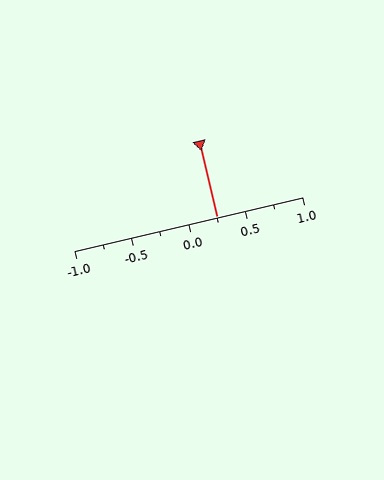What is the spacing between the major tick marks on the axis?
The major ticks are spaced 0.5 apart.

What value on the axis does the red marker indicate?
The marker indicates approximately 0.25.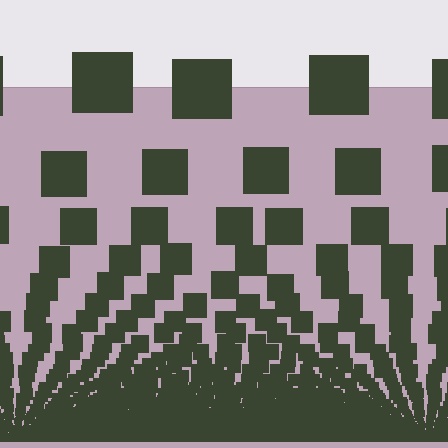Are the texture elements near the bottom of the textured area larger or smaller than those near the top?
Smaller. The gradient is inverted — elements near the bottom are smaller and denser.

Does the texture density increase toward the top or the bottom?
Density increases toward the bottom.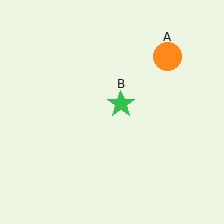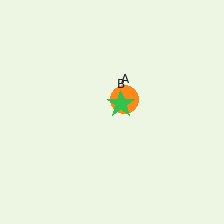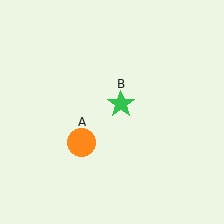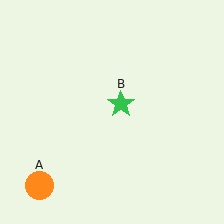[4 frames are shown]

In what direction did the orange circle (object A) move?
The orange circle (object A) moved down and to the left.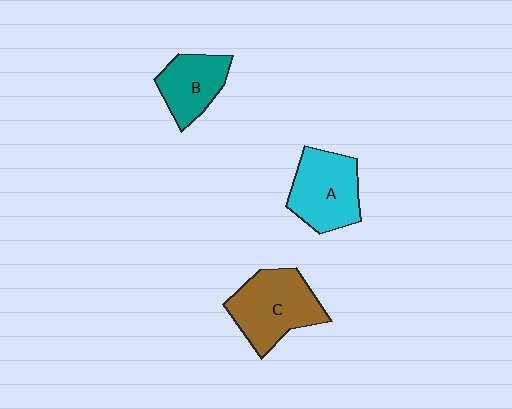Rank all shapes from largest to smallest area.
From largest to smallest: C (brown), A (cyan), B (teal).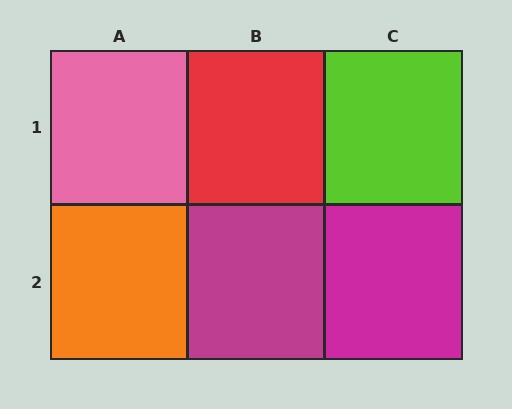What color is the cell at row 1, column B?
Red.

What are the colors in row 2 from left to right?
Orange, magenta, magenta.